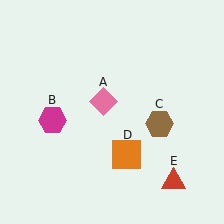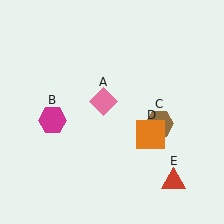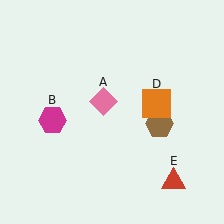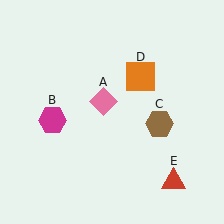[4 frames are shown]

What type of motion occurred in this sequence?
The orange square (object D) rotated counterclockwise around the center of the scene.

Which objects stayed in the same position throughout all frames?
Pink diamond (object A) and magenta hexagon (object B) and brown hexagon (object C) and red triangle (object E) remained stationary.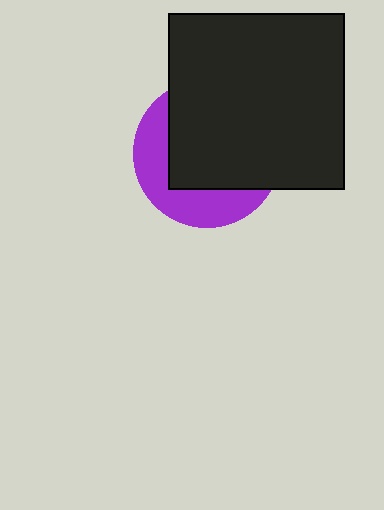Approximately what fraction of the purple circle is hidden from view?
Roughly 64% of the purple circle is hidden behind the black square.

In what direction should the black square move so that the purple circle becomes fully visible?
The black square should move toward the upper-right. That is the shortest direction to clear the overlap and leave the purple circle fully visible.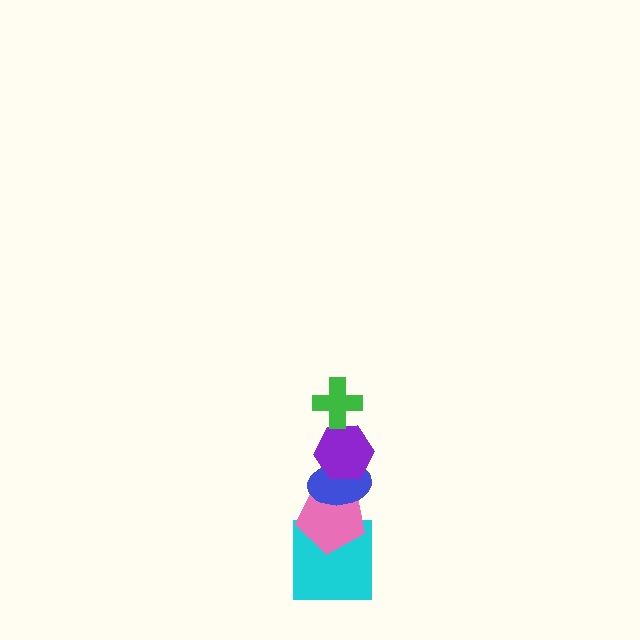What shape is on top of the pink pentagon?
The blue ellipse is on top of the pink pentagon.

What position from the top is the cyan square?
The cyan square is 5th from the top.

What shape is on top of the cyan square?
The pink pentagon is on top of the cyan square.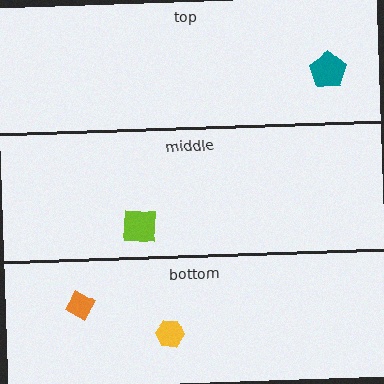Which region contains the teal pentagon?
The top region.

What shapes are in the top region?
The teal pentagon.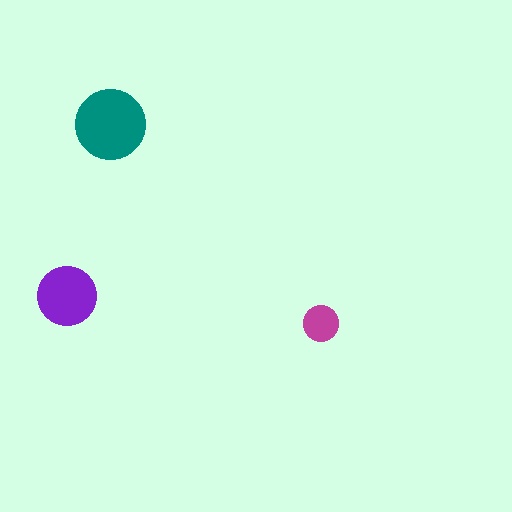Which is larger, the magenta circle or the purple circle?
The purple one.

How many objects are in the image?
There are 3 objects in the image.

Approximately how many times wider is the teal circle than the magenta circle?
About 2 times wider.